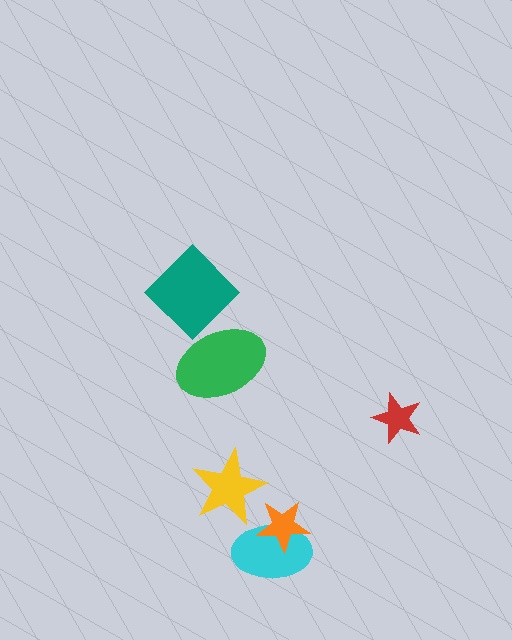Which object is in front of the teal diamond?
The green ellipse is in front of the teal diamond.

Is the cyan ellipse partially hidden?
Yes, it is partially covered by another shape.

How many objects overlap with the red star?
0 objects overlap with the red star.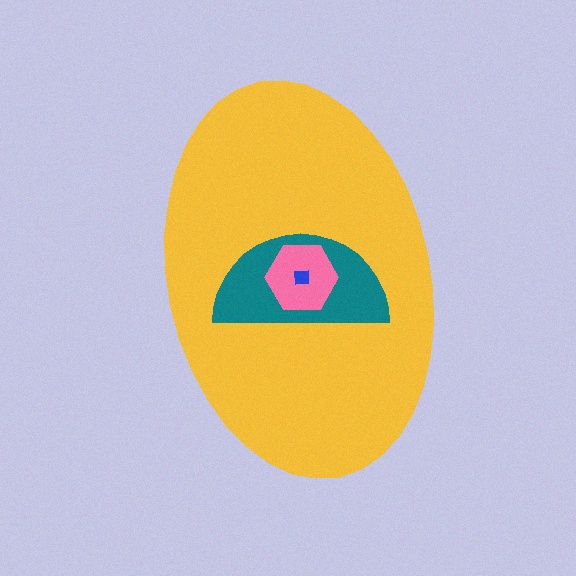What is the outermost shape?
The yellow ellipse.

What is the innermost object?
The blue square.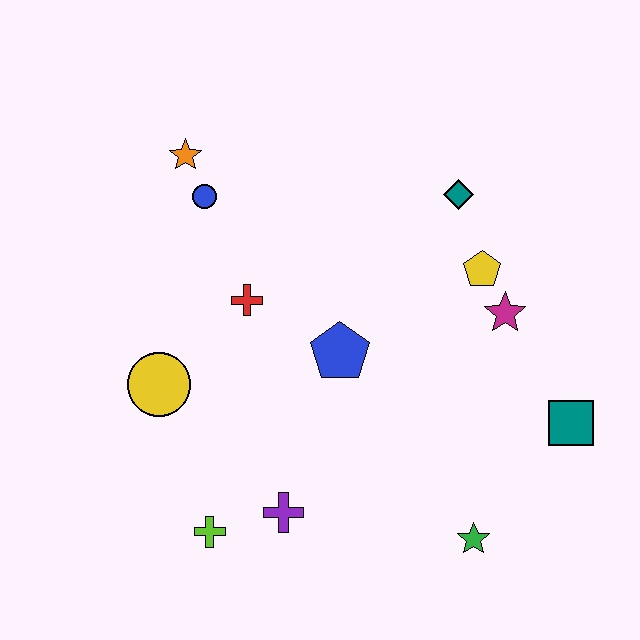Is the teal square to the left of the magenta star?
No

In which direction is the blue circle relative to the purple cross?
The blue circle is above the purple cross.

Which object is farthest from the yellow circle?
The teal square is farthest from the yellow circle.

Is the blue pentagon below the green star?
No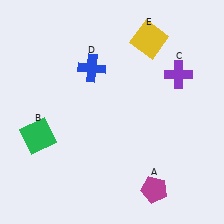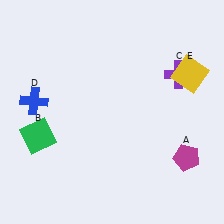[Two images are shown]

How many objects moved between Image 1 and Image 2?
3 objects moved between the two images.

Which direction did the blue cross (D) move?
The blue cross (D) moved left.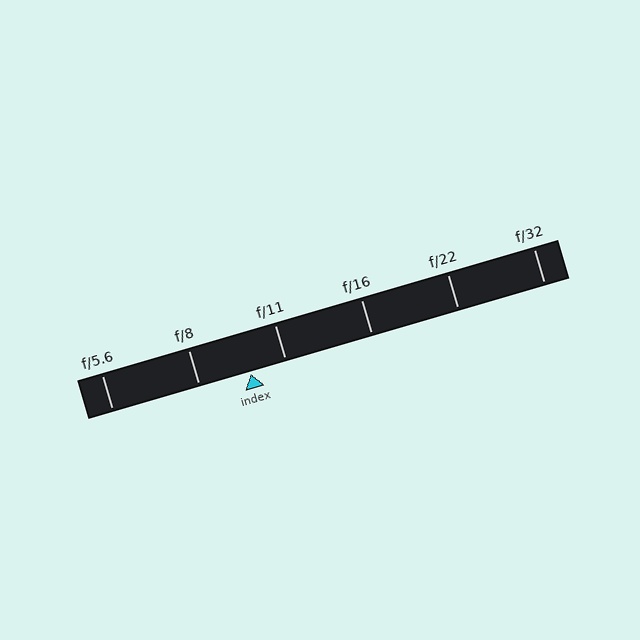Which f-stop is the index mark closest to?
The index mark is closest to f/11.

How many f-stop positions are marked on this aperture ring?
There are 6 f-stop positions marked.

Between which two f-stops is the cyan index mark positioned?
The index mark is between f/8 and f/11.